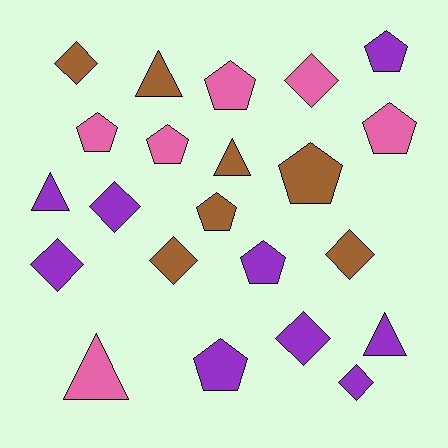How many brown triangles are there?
There are 2 brown triangles.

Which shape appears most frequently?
Pentagon, with 9 objects.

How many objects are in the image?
There are 22 objects.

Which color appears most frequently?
Purple, with 9 objects.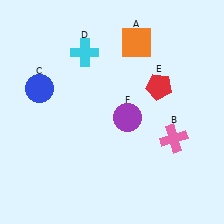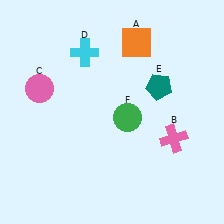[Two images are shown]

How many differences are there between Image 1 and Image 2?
There are 3 differences between the two images.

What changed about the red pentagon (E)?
In Image 1, E is red. In Image 2, it changed to teal.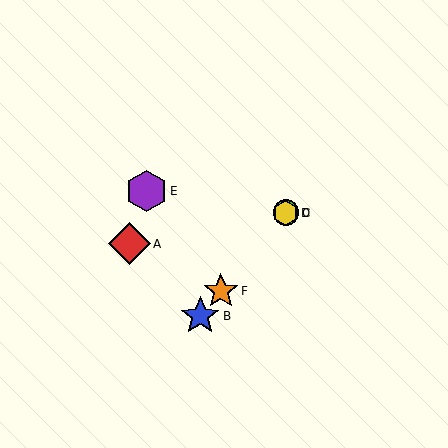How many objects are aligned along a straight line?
4 objects (B, C, D, F) are aligned along a straight line.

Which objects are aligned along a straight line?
Objects B, C, D, F are aligned along a straight line.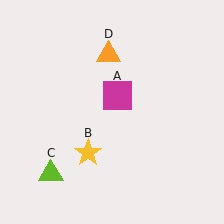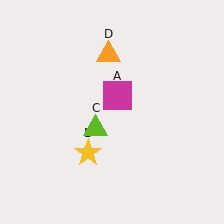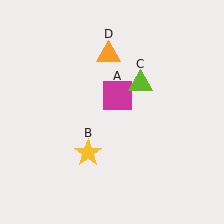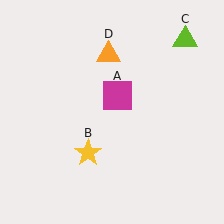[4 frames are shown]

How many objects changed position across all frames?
1 object changed position: lime triangle (object C).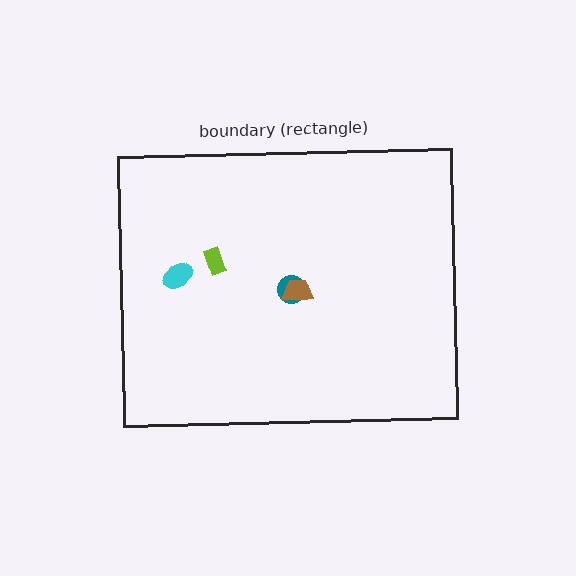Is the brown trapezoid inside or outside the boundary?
Inside.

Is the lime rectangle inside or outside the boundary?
Inside.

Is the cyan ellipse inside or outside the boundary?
Inside.